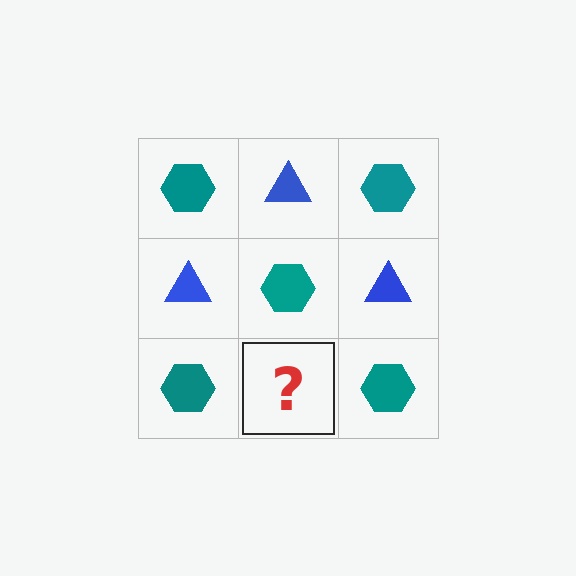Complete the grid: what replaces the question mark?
The question mark should be replaced with a blue triangle.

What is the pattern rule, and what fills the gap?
The rule is that it alternates teal hexagon and blue triangle in a checkerboard pattern. The gap should be filled with a blue triangle.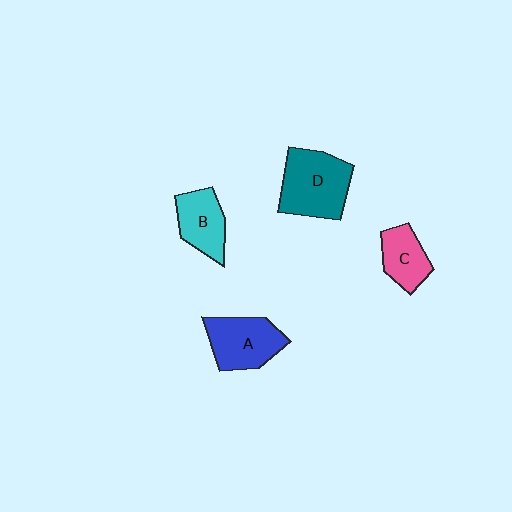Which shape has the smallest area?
Shape C (pink).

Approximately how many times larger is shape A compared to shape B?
Approximately 1.3 times.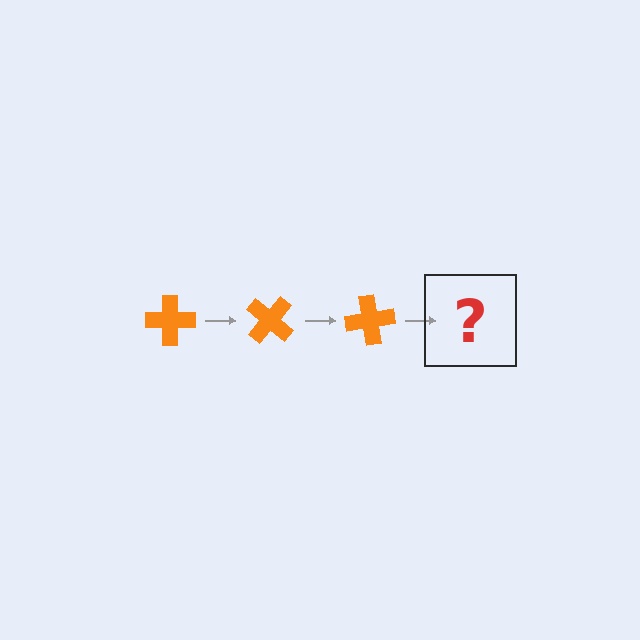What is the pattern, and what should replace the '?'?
The pattern is that the cross rotates 40 degrees each step. The '?' should be an orange cross rotated 120 degrees.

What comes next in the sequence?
The next element should be an orange cross rotated 120 degrees.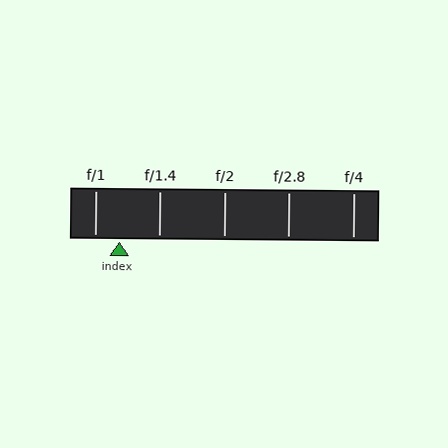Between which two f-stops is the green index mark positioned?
The index mark is between f/1 and f/1.4.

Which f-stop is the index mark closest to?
The index mark is closest to f/1.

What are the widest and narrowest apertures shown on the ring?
The widest aperture shown is f/1 and the narrowest is f/4.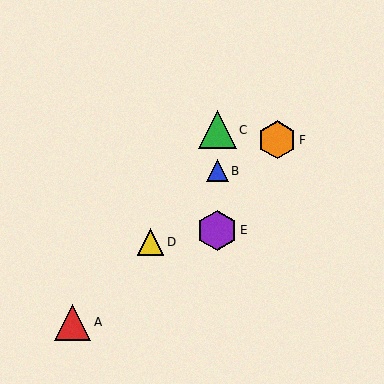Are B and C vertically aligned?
Yes, both are at x≈217.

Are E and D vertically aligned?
No, E is at x≈217 and D is at x≈151.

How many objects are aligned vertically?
3 objects (B, C, E) are aligned vertically.